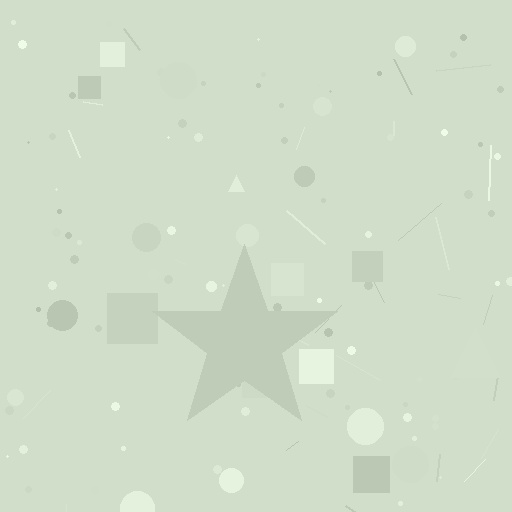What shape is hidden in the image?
A star is hidden in the image.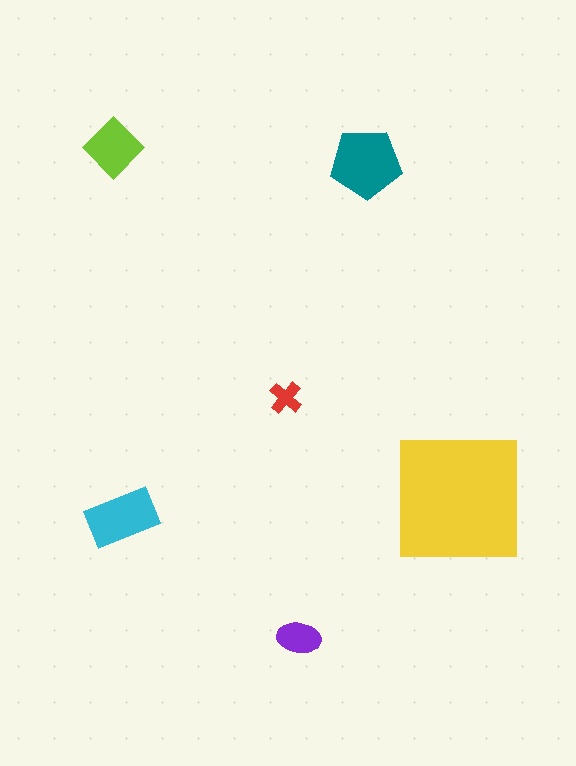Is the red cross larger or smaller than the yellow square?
Smaller.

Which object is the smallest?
The red cross.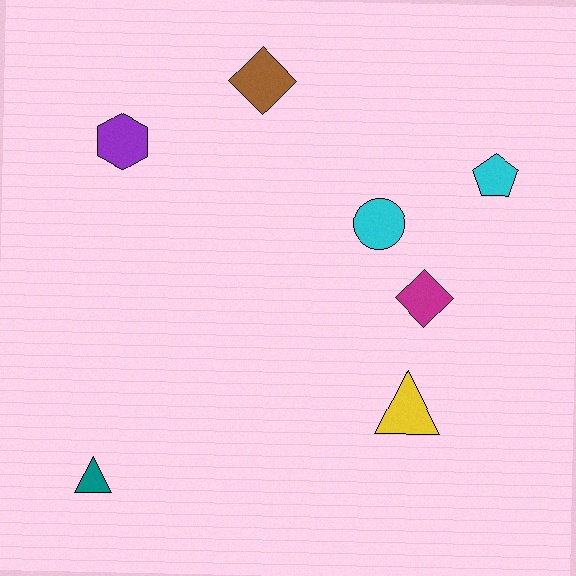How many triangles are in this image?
There are 2 triangles.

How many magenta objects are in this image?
There is 1 magenta object.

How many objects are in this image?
There are 7 objects.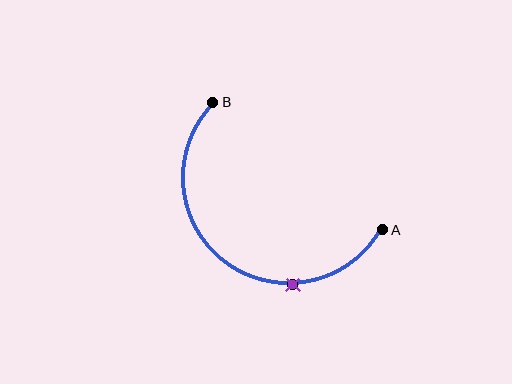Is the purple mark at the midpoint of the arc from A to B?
No. The purple mark lies on the arc but is closer to endpoint A. The arc midpoint would be at the point on the curve equidistant along the arc from both A and B.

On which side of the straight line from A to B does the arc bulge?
The arc bulges below and to the left of the straight line connecting A and B.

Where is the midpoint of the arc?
The arc midpoint is the point on the curve farthest from the straight line joining A and B. It sits below and to the left of that line.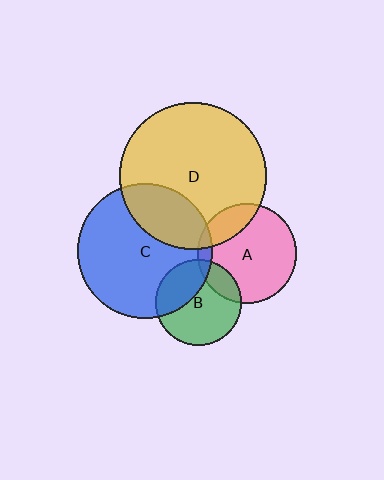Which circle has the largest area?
Circle D (yellow).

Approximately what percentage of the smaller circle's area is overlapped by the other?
Approximately 35%.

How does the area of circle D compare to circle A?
Approximately 2.2 times.